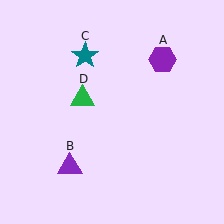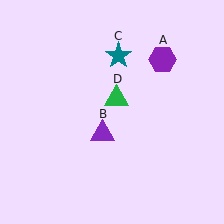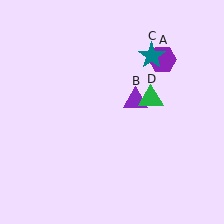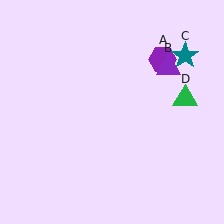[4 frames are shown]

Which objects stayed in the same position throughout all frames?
Purple hexagon (object A) remained stationary.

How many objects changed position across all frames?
3 objects changed position: purple triangle (object B), teal star (object C), green triangle (object D).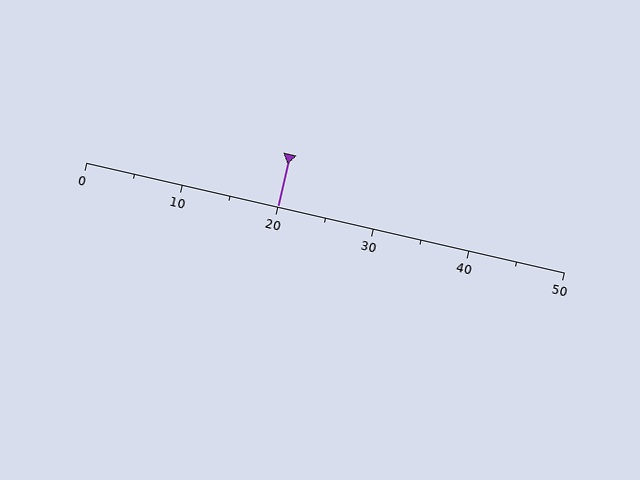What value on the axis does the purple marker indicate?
The marker indicates approximately 20.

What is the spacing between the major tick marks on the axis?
The major ticks are spaced 10 apart.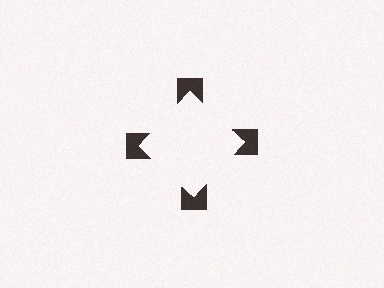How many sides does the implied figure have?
4 sides.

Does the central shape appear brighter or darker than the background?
It typically appears slightly brighter than the background, even though no actual brightness change is drawn.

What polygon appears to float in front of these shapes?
An illusory square — its edges are inferred from the aligned wedge cuts in the notched squares, not physically drawn.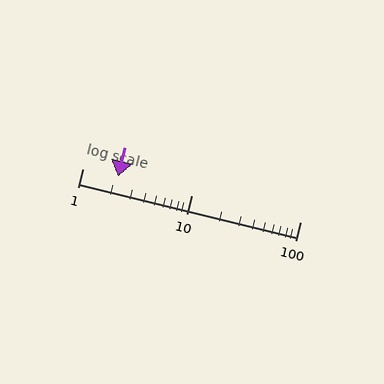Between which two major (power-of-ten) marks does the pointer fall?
The pointer is between 1 and 10.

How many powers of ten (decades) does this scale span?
The scale spans 2 decades, from 1 to 100.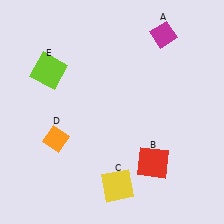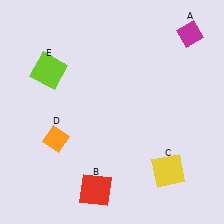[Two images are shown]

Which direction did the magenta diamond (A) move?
The magenta diamond (A) moved right.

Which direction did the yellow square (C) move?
The yellow square (C) moved right.